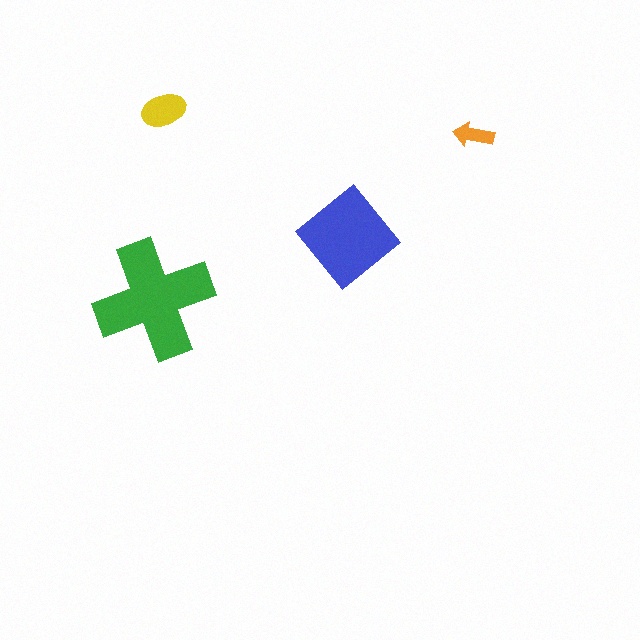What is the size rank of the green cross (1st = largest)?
1st.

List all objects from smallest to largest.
The orange arrow, the yellow ellipse, the blue diamond, the green cross.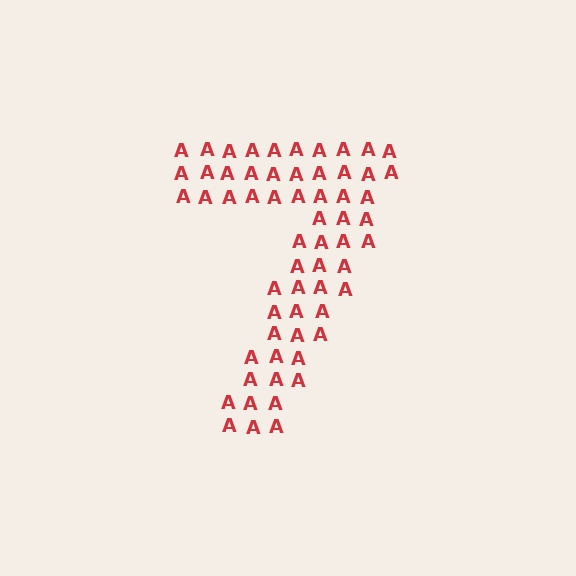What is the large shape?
The large shape is the digit 7.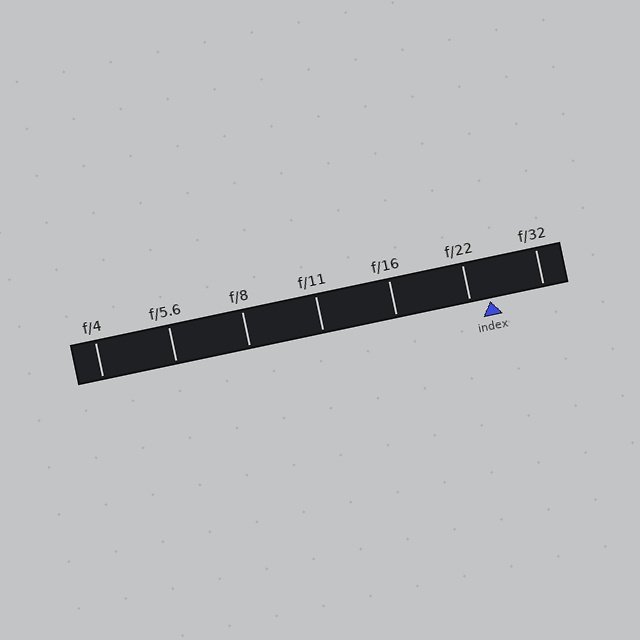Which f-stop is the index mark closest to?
The index mark is closest to f/22.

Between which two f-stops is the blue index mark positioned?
The index mark is between f/22 and f/32.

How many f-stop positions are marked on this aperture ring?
There are 7 f-stop positions marked.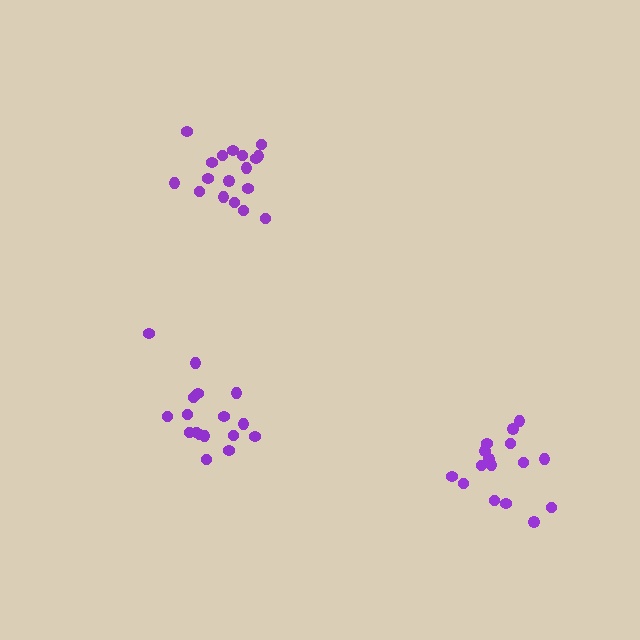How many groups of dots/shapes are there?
There are 3 groups.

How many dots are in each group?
Group 1: 18 dots, Group 2: 17 dots, Group 3: 16 dots (51 total).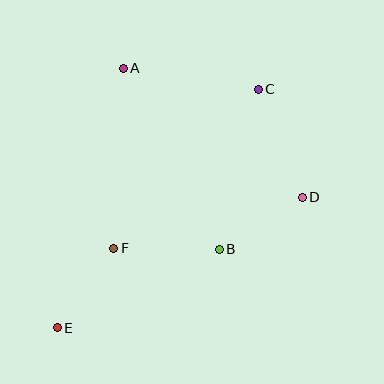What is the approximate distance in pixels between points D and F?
The distance between D and F is approximately 196 pixels.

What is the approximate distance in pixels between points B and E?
The distance between B and E is approximately 180 pixels.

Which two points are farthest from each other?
Points C and E are farthest from each other.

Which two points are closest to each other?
Points E and F are closest to each other.